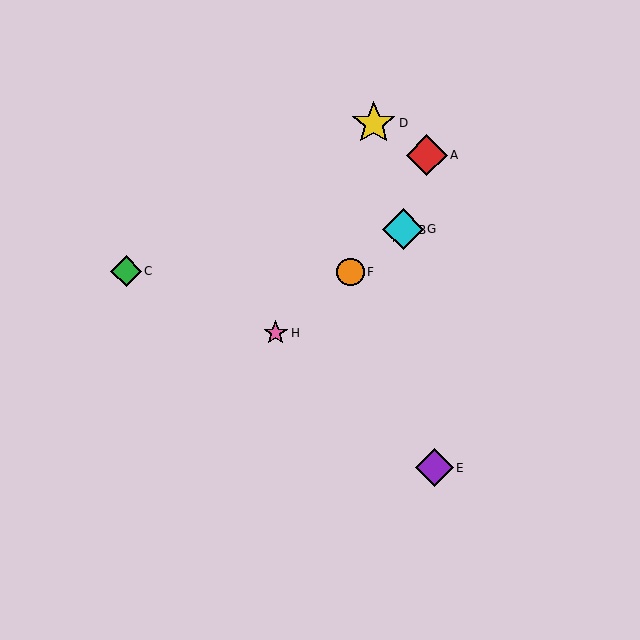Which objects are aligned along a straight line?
Objects B, F, G, H are aligned along a straight line.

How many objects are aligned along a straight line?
4 objects (B, F, G, H) are aligned along a straight line.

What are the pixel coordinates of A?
Object A is at (427, 155).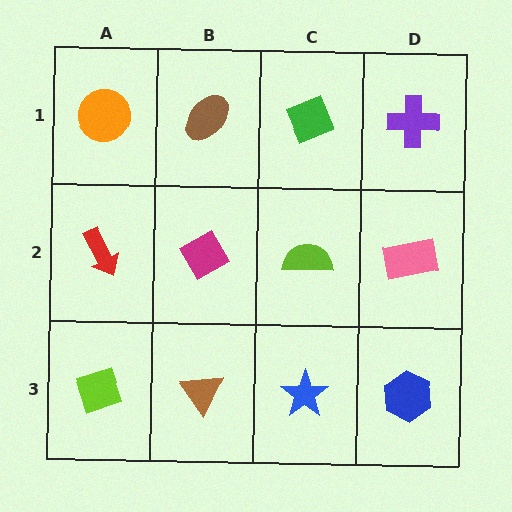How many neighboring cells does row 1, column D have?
2.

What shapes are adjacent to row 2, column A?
An orange circle (row 1, column A), a lime diamond (row 3, column A), a magenta diamond (row 2, column B).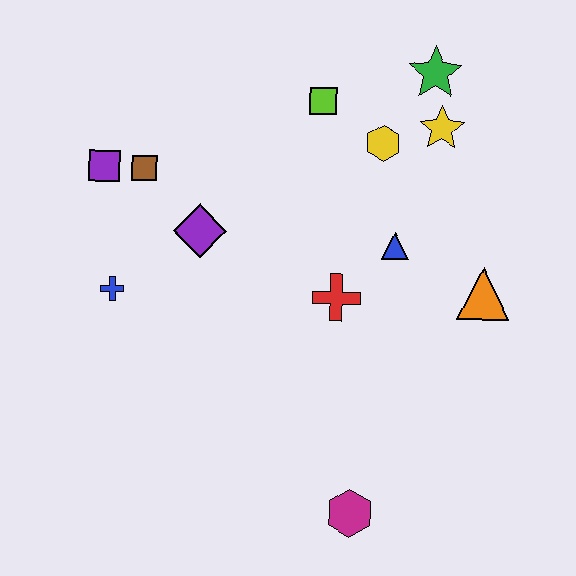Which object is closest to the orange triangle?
The blue triangle is closest to the orange triangle.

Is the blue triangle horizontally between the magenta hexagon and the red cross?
No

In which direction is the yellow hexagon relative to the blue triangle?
The yellow hexagon is above the blue triangle.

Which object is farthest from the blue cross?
The green star is farthest from the blue cross.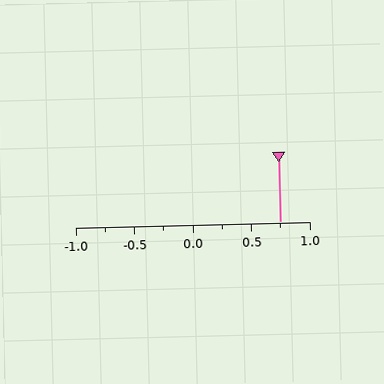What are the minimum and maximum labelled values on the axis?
The axis runs from -1.0 to 1.0.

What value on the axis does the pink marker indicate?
The marker indicates approximately 0.75.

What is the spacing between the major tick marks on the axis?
The major ticks are spaced 0.5 apart.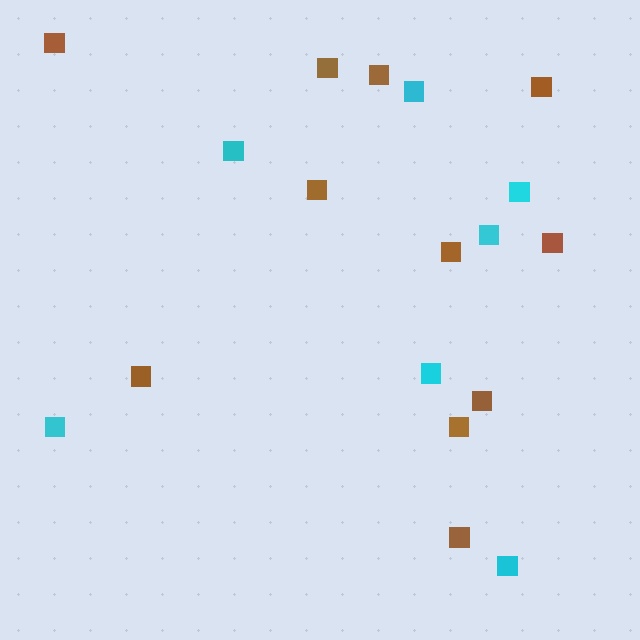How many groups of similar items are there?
There are 2 groups: one group of cyan squares (7) and one group of brown squares (11).